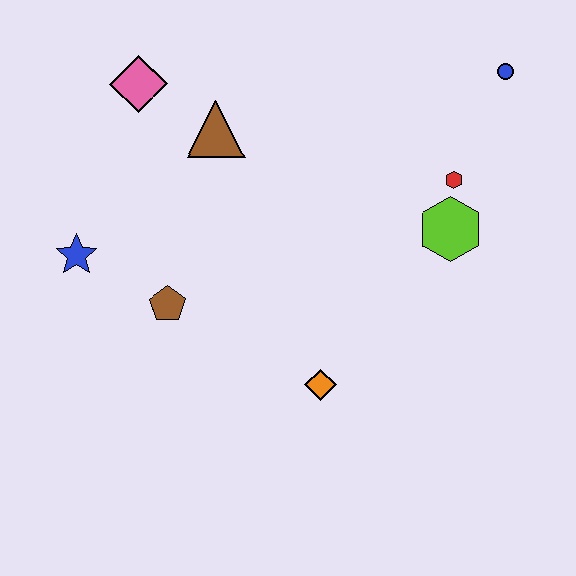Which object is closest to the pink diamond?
The brown triangle is closest to the pink diamond.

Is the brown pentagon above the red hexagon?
No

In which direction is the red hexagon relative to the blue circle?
The red hexagon is below the blue circle.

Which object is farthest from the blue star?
The blue circle is farthest from the blue star.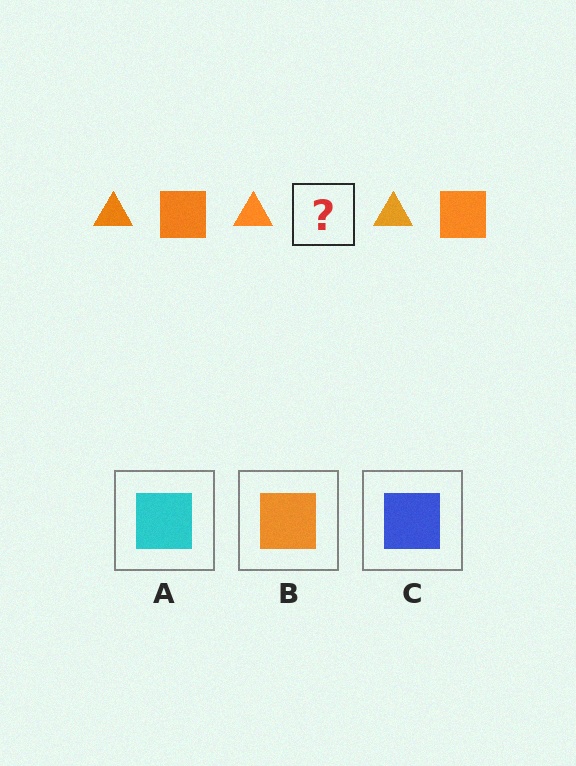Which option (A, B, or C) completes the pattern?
B.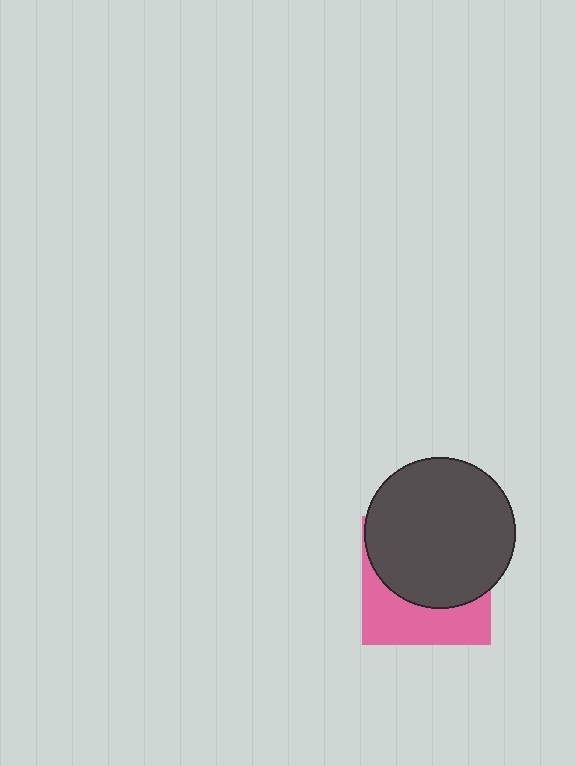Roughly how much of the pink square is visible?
A small part of it is visible (roughly 39%).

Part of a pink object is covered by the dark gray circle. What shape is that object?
It is a square.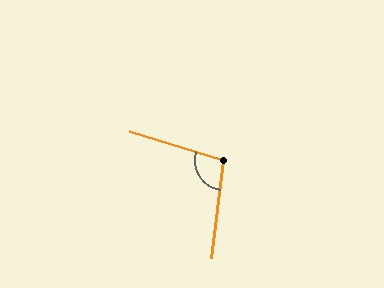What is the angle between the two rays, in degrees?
Approximately 100 degrees.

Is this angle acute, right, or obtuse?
It is obtuse.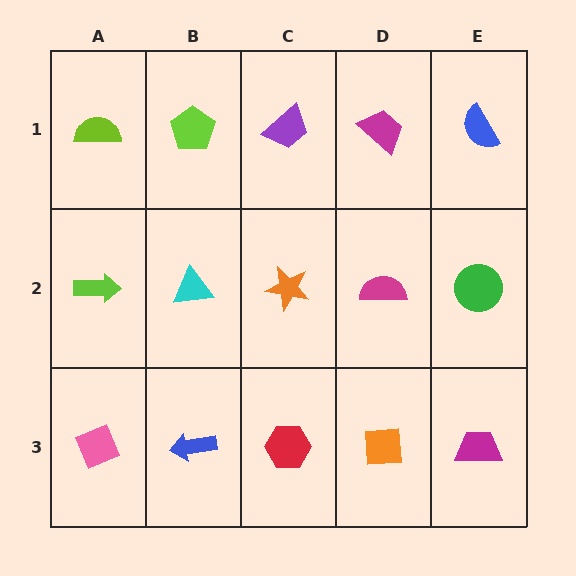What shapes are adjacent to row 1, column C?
An orange star (row 2, column C), a lime pentagon (row 1, column B), a magenta trapezoid (row 1, column D).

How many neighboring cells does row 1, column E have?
2.